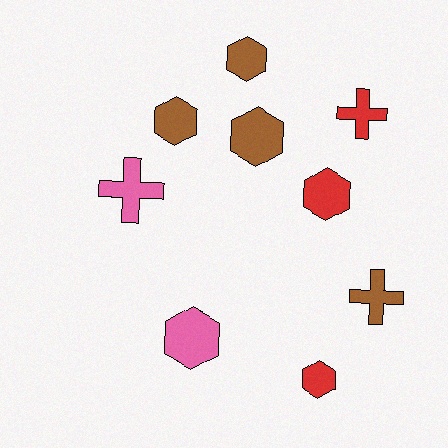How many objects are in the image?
There are 9 objects.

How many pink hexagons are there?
There is 1 pink hexagon.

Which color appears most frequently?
Brown, with 4 objects.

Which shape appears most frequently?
Hexagon, with 6 objects.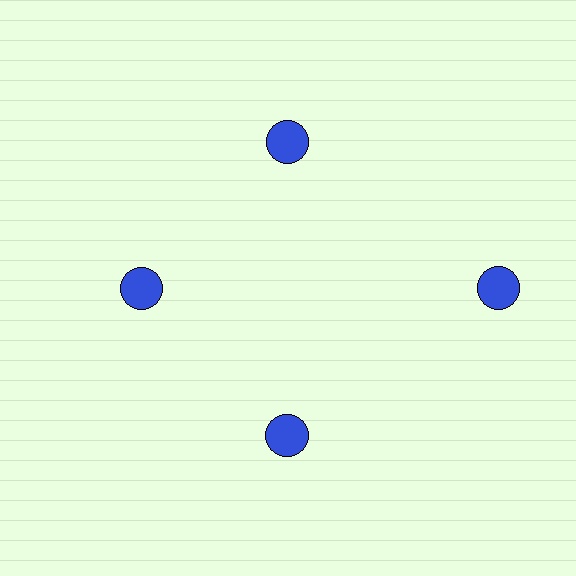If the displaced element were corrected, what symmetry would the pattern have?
It would have 4-fold rotational symmetry — the pattern would map onto itself every 90 degrees.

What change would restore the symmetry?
The symmetry would be restored by moving it inward, back onto the ring so that all 4 circles sit at equal angles and equal distance from the center.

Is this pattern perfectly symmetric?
No. The 4 blue circles are arranged in a ring, but one element near the 3 o'clock position is pushed outward from the center, breaking the 4-fold rotational symmetry.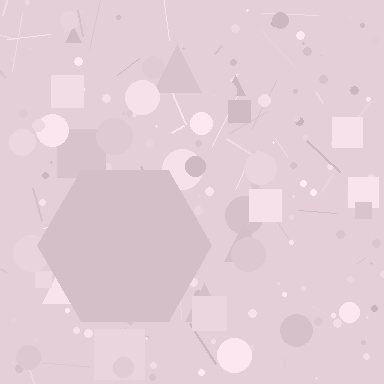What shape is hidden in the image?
A hexagon is hidden in the image.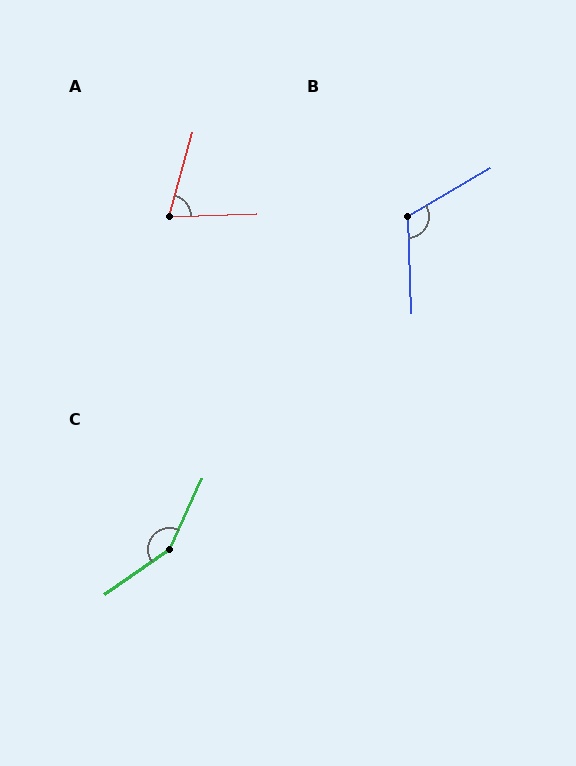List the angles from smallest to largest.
A (72°), B (118°), C (150°).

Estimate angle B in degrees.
Approximately 118 degrees.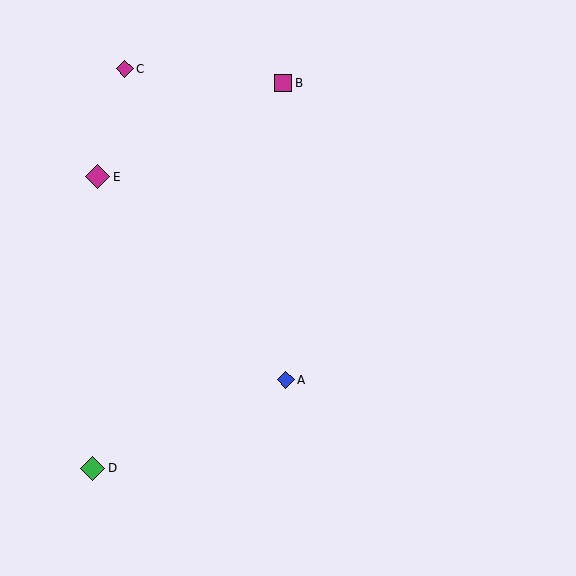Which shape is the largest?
The magenta diamond (labeled E) is the largest.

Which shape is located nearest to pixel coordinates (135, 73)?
The magenta diamond (labeled C) at (125, 69) is nearest to that location.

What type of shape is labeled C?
Shape C is a magenta diamond.